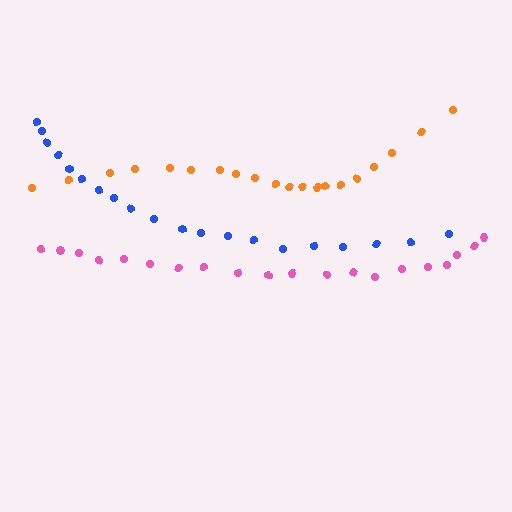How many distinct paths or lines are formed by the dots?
There are 3 distinct paths.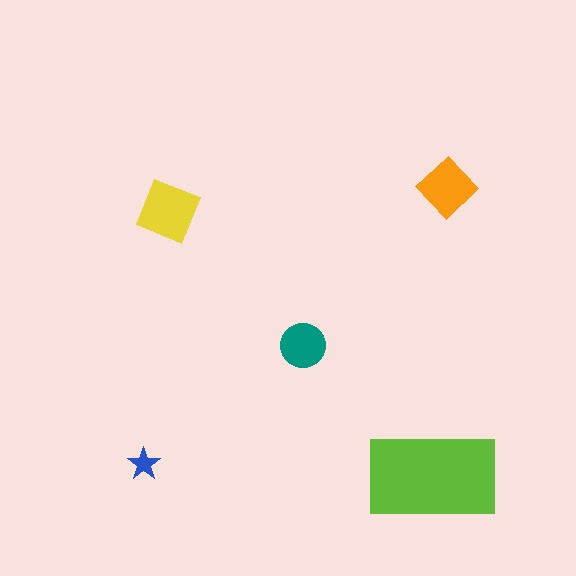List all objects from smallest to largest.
The blue star, the teal circle, the orange diamond, the yellow diamond, the lime rectangle.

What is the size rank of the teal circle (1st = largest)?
4th.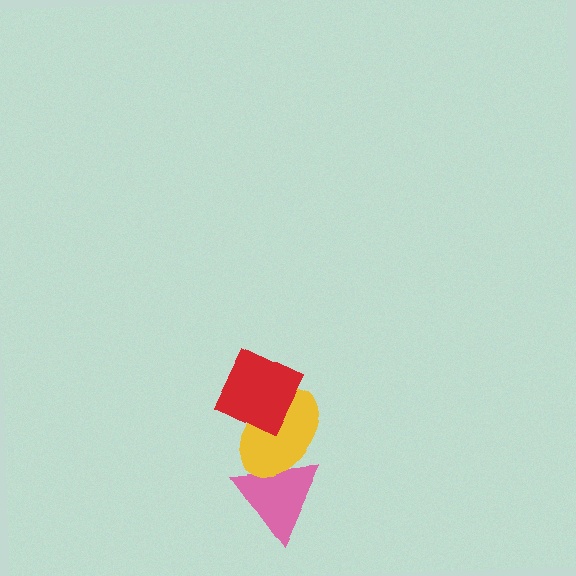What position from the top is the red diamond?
The red diamond is 1st from the top.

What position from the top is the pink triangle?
The pink triangle is 3rd from the top.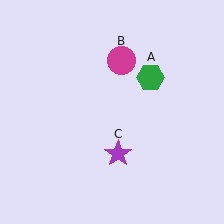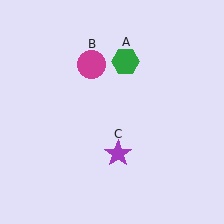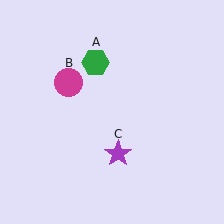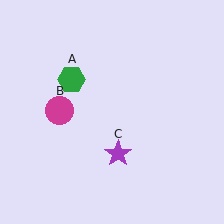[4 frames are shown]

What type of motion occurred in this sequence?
The green hexagon (object A), magenta circle (object B) rotated counterclockwise around the center of the scene.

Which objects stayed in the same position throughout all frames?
Purple star (object C) remained stationary.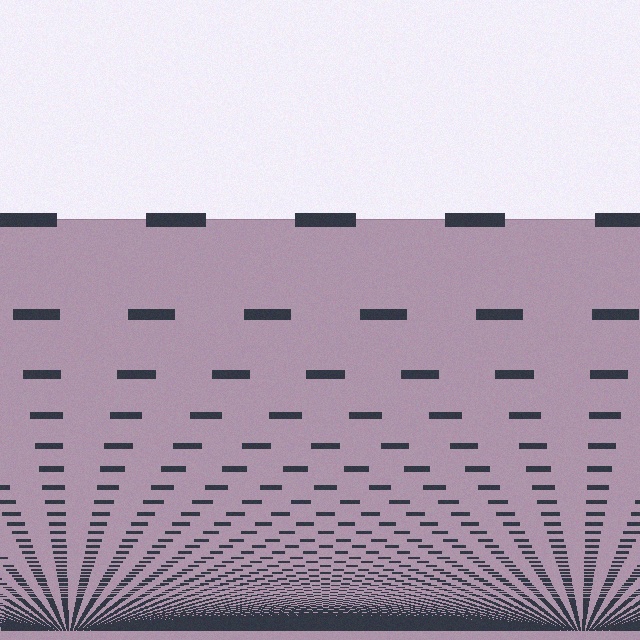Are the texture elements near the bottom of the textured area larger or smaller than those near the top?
Smaller. The gradient is inverted — elements near the bottom are smaller and denser.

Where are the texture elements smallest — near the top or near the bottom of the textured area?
Near the bottom.